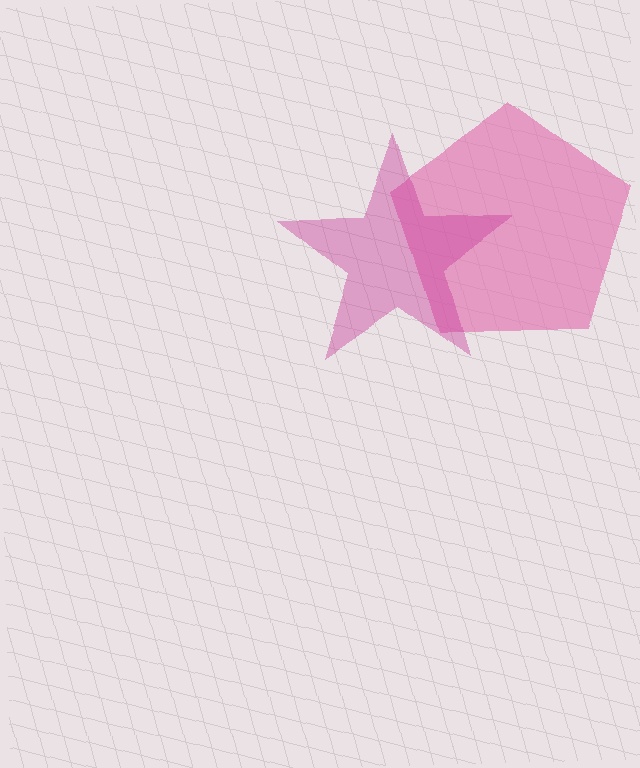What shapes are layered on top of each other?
The layered shapes are: a pink pentagon, a magenta star.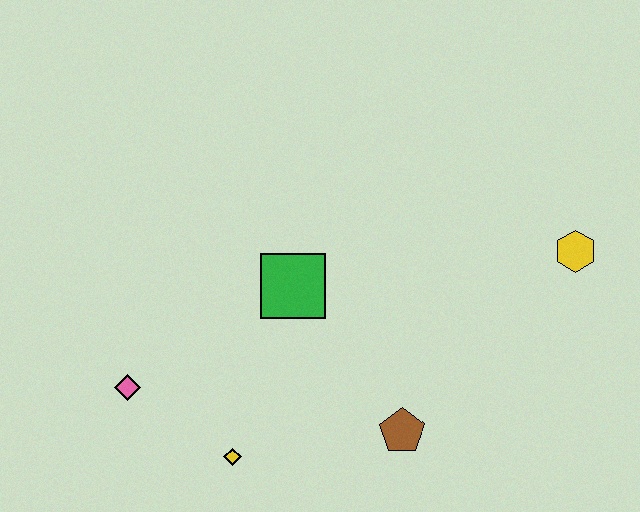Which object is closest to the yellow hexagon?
The brown pentagon is closest to the yellow hexagon.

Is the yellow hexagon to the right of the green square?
Yes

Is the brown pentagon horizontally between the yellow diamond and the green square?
No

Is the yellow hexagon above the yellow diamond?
Yes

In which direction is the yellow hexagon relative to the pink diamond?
The yellow hexagon is to the right of the pink diamond.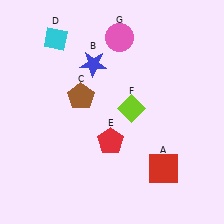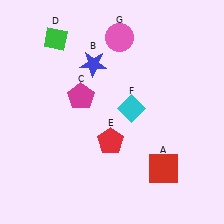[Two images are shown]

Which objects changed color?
C changed from brown to magenta. D changed from cyan to green. F changed from lime to cyan.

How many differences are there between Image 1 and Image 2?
There are 3 differences between the two images.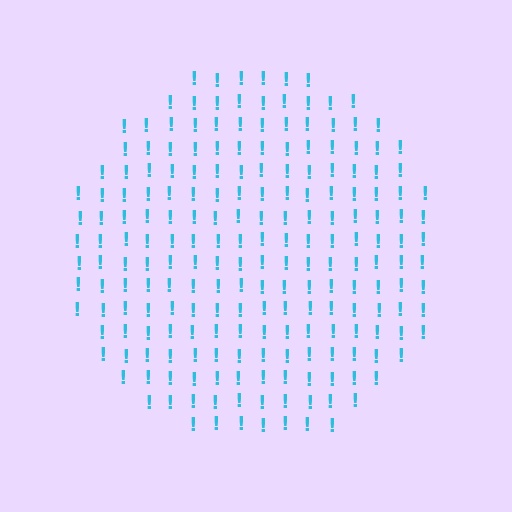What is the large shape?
The large shape is a circle.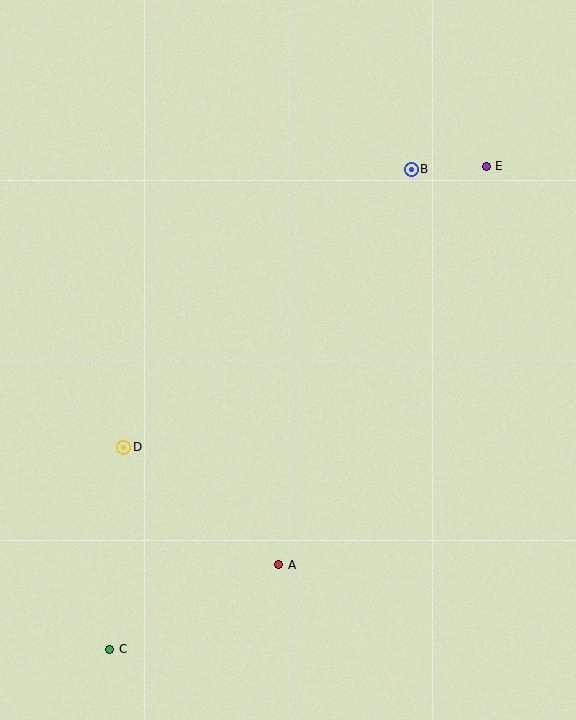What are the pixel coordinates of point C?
Point C is at (110, 649).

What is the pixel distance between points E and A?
The distance between E and A is 449 pixels.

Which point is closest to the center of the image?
Point D at (124, 447) is closest to the center.